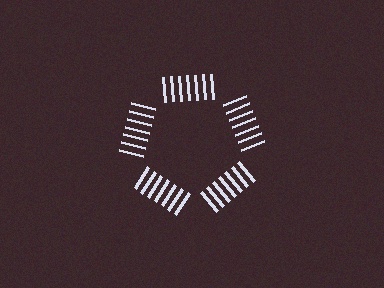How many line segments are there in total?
35 — 7 along each of the 5 edges.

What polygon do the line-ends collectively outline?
An illusory pentagon — the line segments terminate on its edges but no continuous stroke is drawn.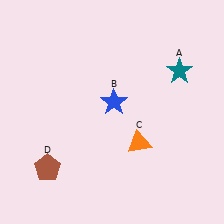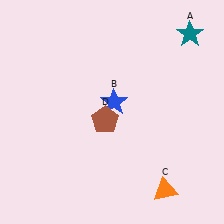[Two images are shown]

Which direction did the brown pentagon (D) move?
The brown pentagon (D) moved right.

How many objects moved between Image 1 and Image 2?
3 objects moved between the two images.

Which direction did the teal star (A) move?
The teal star (A) moved up.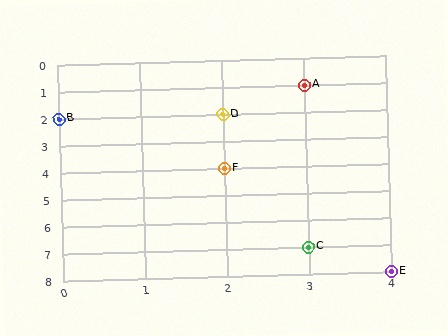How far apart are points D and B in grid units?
Points D and B are 2 columns apart.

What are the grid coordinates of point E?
Point E is at grid coordinates (4, 8).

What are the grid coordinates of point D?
Point D is at grid coordinates (2, 2).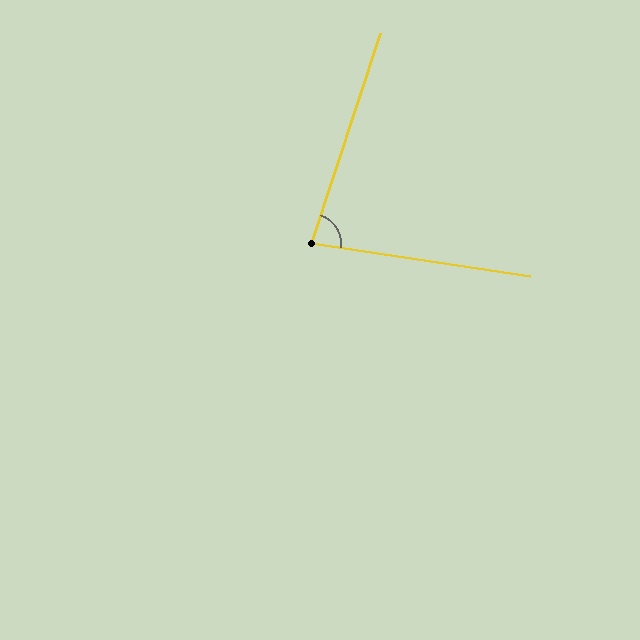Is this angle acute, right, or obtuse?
It is acute.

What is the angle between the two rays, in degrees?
Approximately 80 degrees.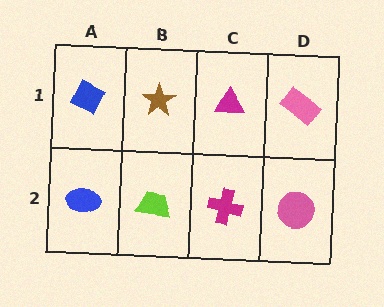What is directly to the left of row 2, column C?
A lime trapezoid.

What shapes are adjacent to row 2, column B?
A brown star (row 1, column B), a blue ellipse (row 2, column A), a magenta cross (row 2, column C).